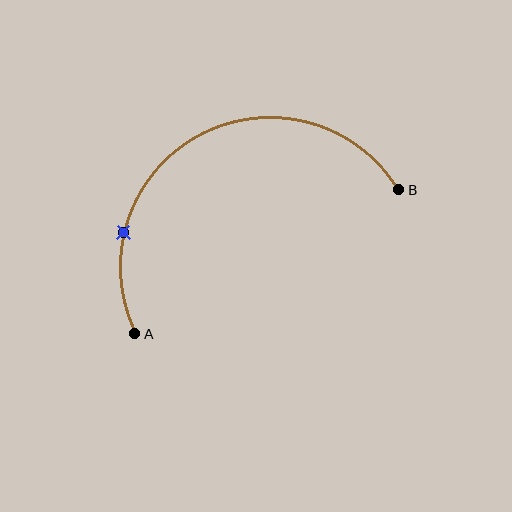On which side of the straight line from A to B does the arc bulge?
The arc bulges above the straight line connecting A and B.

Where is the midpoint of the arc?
The arc midpoint is the point on the curve farthest from the straight line joining A and B. It sits above that line.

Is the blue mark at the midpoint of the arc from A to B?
No. The blue mark lies on the arc but is closer to endpoint A. The arc midpoint would be at the point on the curve equidistant along the arc from both A and B.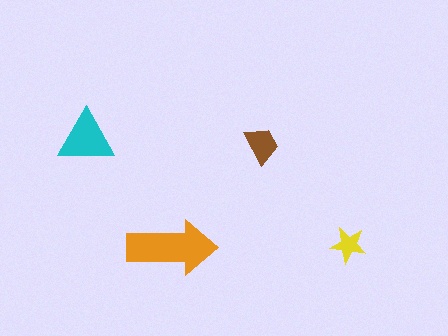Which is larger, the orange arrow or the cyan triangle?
The orange arrow.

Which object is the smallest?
The yellow star.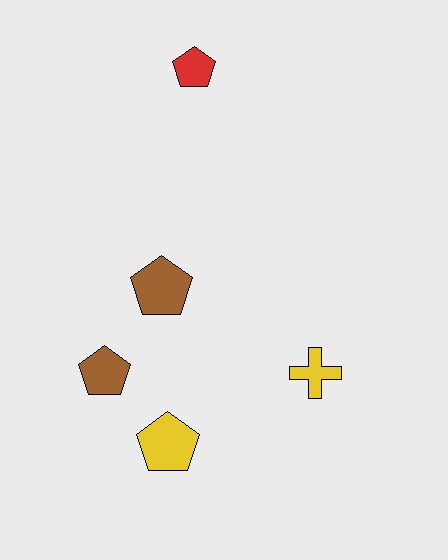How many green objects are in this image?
There are no green objects.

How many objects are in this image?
There are 5 objects.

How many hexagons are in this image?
There are no hexagons.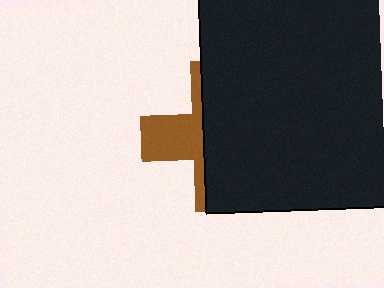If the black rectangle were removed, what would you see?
You would see the complete brown cross.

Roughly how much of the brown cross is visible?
A small part of it is visible (roughly 33%).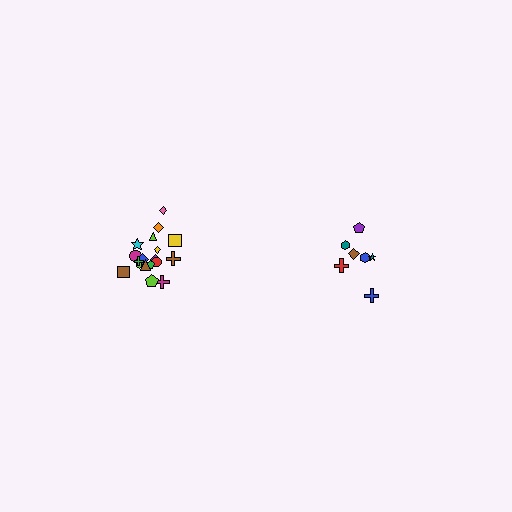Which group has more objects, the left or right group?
The left group.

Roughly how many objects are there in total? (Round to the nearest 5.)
Roughly 25 objects in total.